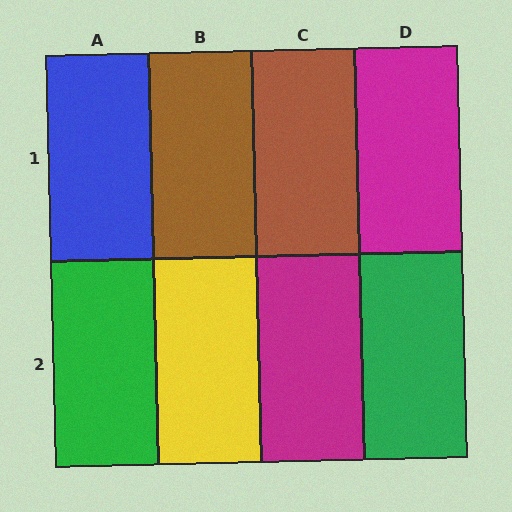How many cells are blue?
1 cell is blue.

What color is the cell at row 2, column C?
Magenta.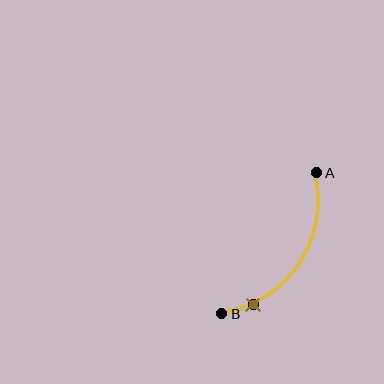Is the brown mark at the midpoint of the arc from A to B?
No. The brown mark lies on the arc but is closer to endpoint B. The arc midpoint would be at the point on the curve equidistant along the arc from both A and B.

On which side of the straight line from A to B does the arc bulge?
The arc bulges below and to the right of the straight line connecting A and B.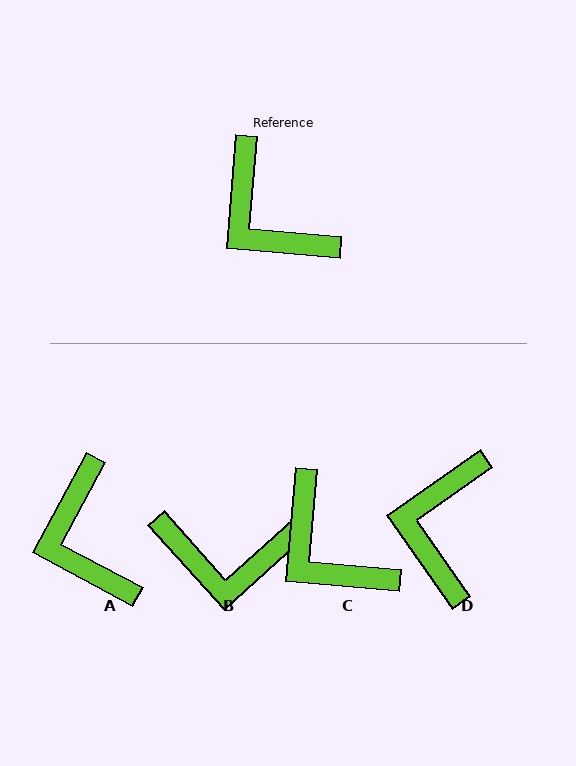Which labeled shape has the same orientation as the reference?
C.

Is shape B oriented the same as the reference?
No, it is off by about 47 degrees.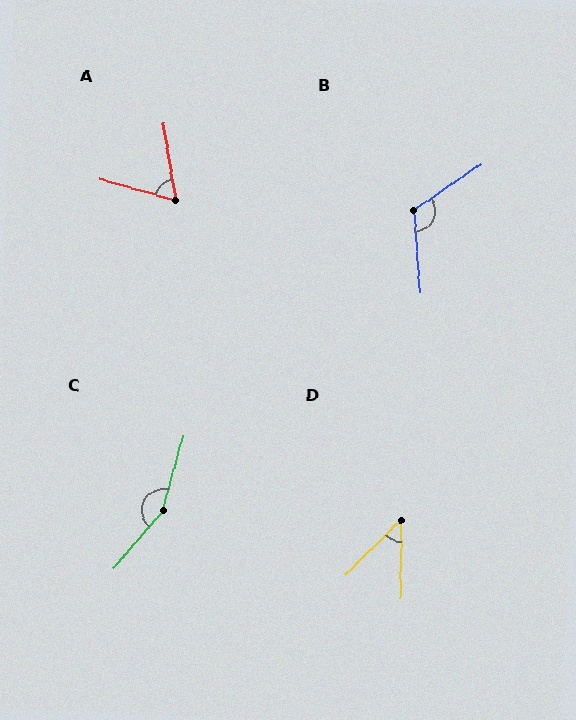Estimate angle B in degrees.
Approximately 120 degrees.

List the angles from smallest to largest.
D (45°), A (66°), B (120°), C (154°).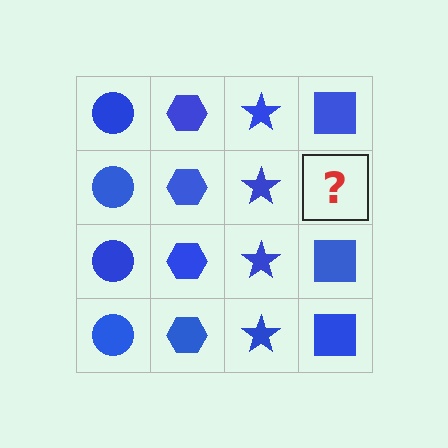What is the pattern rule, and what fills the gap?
The rule is that each column has a consistent shape. The gap should be filled with a blue square.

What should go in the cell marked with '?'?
The missing cell should contain a blue square.